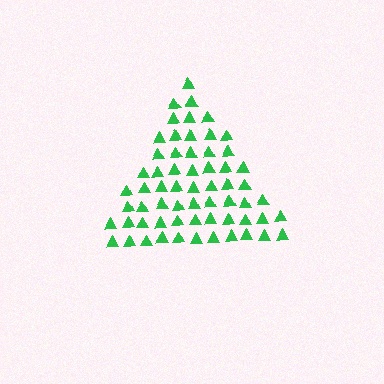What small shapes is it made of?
It is made of small triangles.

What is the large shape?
The large shape is a triangle.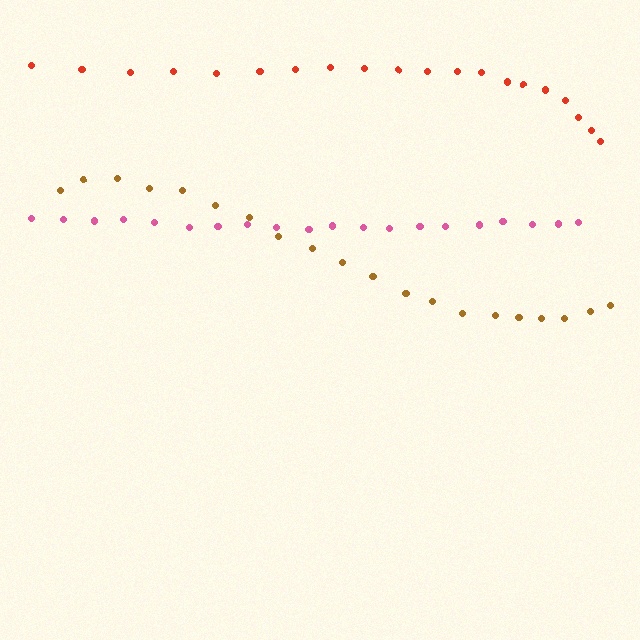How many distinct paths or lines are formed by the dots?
There are 3 distinct paths.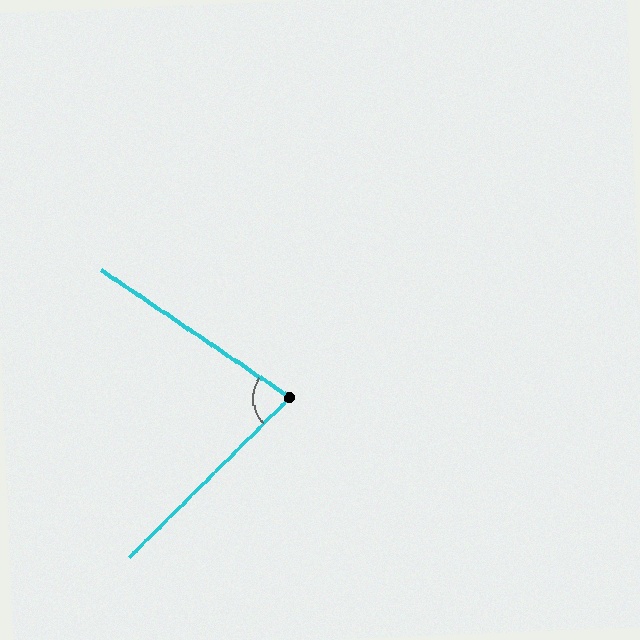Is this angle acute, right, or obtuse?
It is acute.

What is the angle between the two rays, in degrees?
Approximately 79 degrees.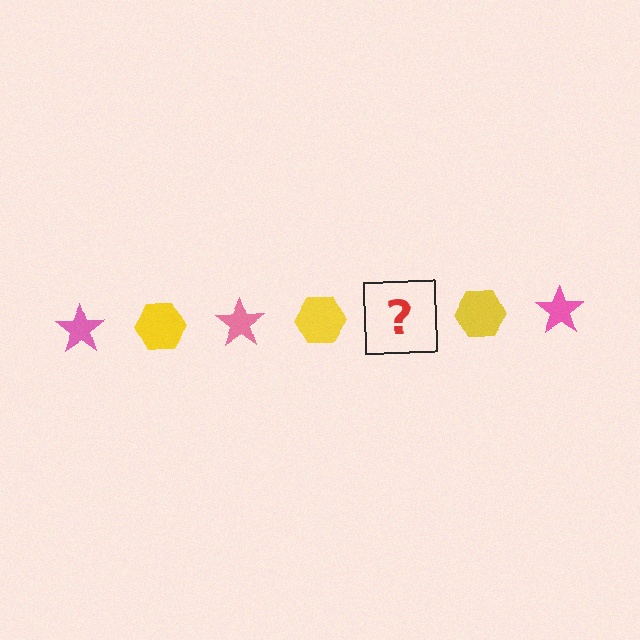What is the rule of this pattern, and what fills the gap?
The rule is that the pattern alternates between pink star and yellow hexagon. The gap should be filled with a pink star.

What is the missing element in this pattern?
The missing element is a pink star.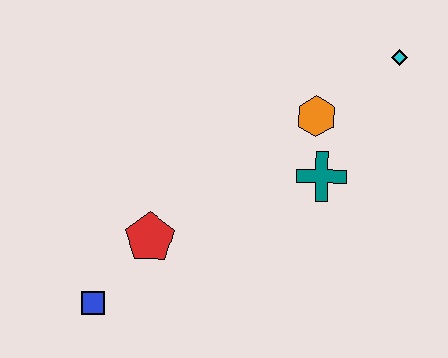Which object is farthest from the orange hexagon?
The blue square is farthest from the orange hexagon.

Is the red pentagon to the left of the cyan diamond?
Yes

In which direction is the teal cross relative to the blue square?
The teal cross is to the right of the blue square.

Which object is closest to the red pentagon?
The blue square is closest to the red pentagon.